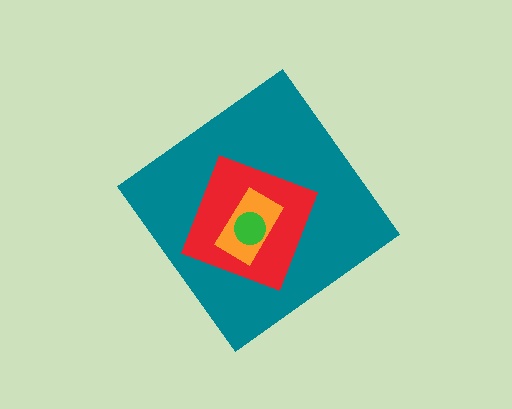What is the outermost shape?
The teal diamond.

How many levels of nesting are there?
4.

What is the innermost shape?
The green circle.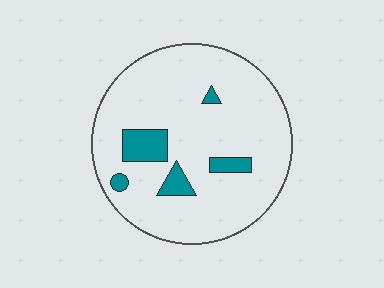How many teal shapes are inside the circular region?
5.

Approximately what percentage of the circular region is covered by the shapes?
Approximately 10%.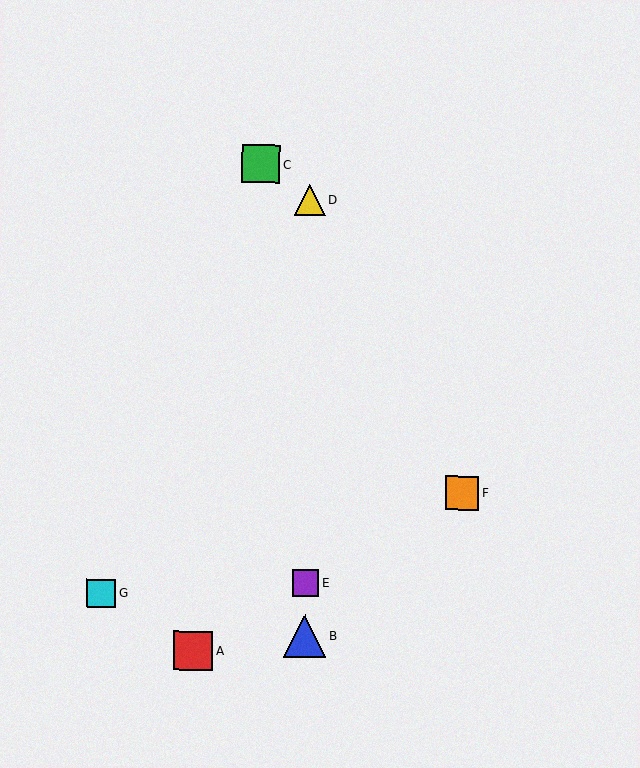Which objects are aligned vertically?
Objects B, D, E are aligned vertically.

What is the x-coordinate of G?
Object G is at x≈101.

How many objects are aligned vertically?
3 objects (B, D, E) are aligned vertically.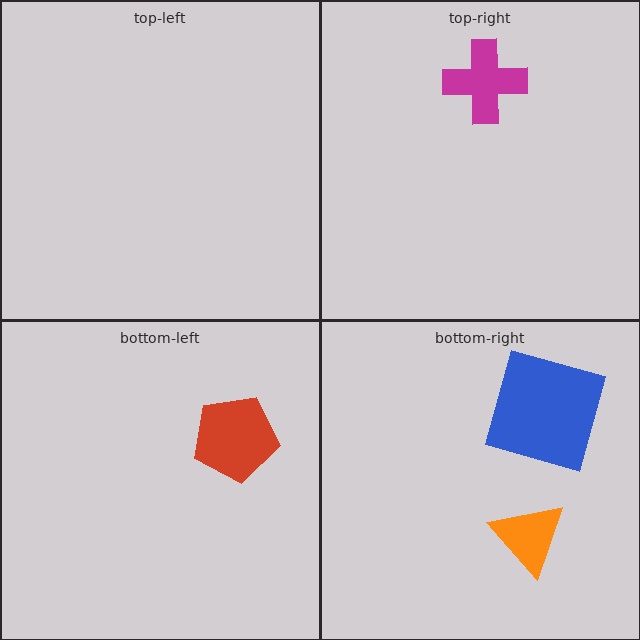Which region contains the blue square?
The bottom-right region.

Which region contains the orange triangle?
The bottom-right region.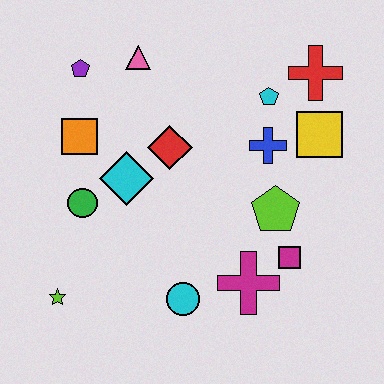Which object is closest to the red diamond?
The cyan diamond is closest to the red diamond.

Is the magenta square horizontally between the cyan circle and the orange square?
No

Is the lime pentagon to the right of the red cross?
No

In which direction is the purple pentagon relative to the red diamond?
The purple pentagon is to the left of the red diamond.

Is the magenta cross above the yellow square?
No